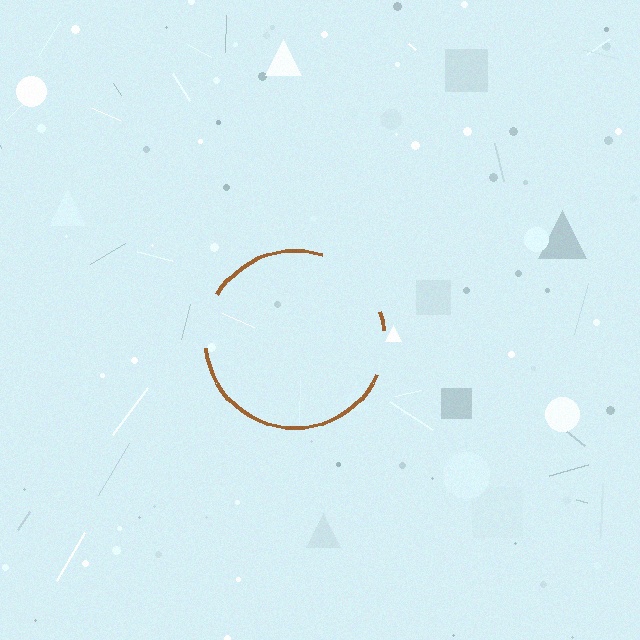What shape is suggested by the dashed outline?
The dashed outline suggests a circle.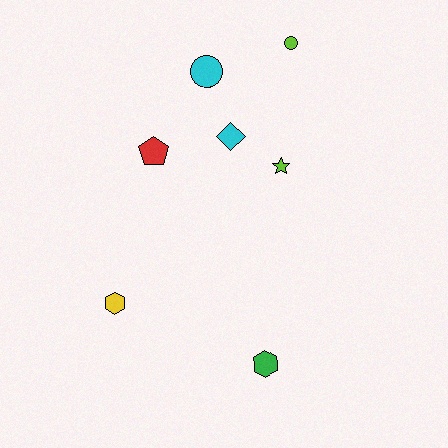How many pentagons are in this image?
There is 1 pentagon.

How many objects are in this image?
There are 7 objects.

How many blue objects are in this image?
There are no blue objects.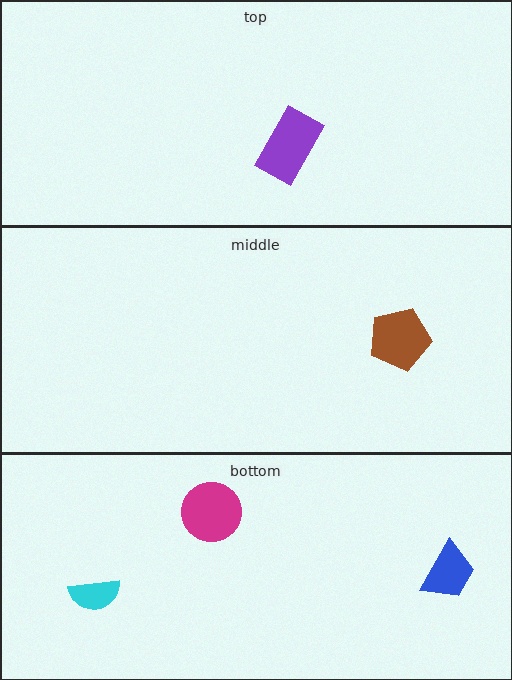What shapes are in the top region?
The purple rectangle.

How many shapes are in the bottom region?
3.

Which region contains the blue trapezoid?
The bottom region.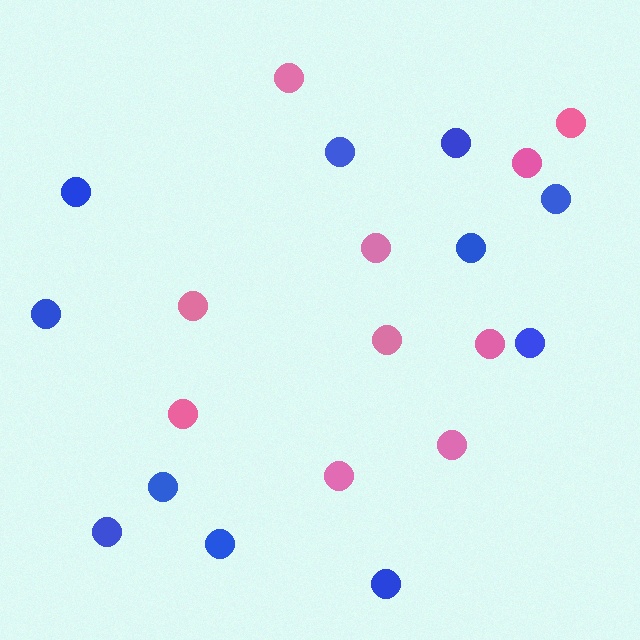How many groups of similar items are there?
There are 2 groups: one group of blue circles (11) and one group of pink circles (10).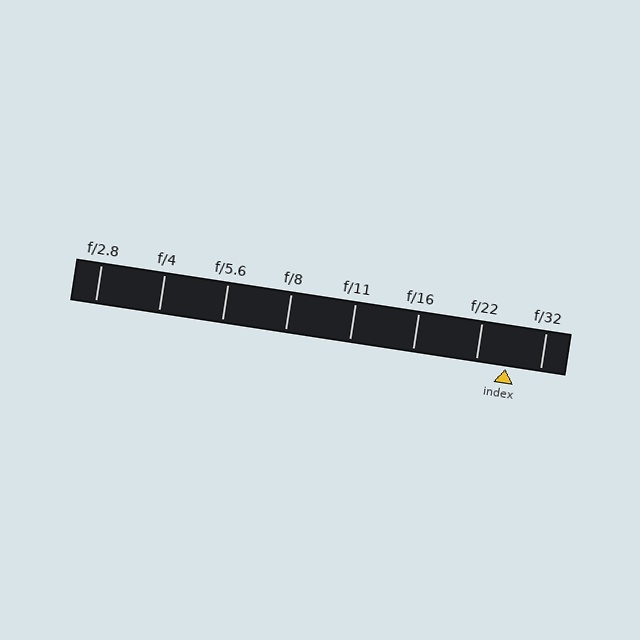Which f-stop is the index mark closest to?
The index mark is closest to f/22.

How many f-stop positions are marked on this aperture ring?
There are 8 f-stop positions marked.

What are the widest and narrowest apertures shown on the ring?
The widest aperture shown is f/2.8 and the narrowest is f/32.